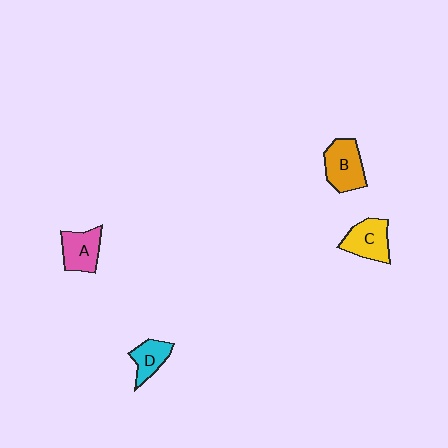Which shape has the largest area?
Shape B (orange).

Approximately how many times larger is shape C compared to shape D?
Approximately 1.3 times.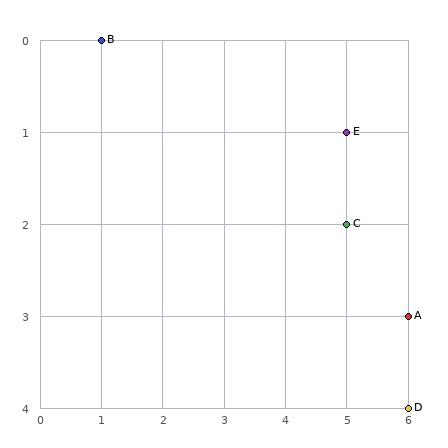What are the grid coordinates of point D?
Point D is at grid coordinates (6, 4).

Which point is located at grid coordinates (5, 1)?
Point E is at (5, 1).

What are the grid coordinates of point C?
Point C is at grid coordinates (5, 2).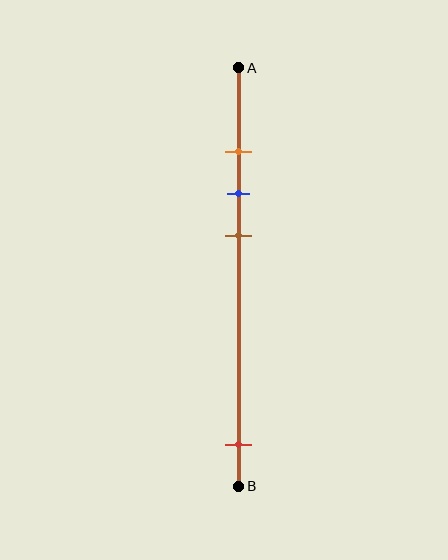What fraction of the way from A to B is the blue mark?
The blue mark is approximately 30% (0.3) of the way from A to B.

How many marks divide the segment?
There are 4 marks dividing the segment.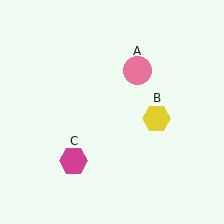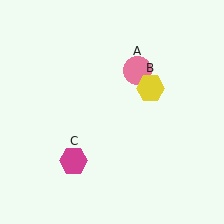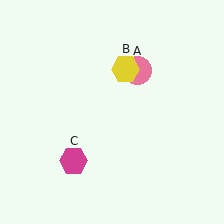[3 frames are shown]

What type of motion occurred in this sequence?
The yellow hexagon (object B) rotated counterclockwise around the center of the scene.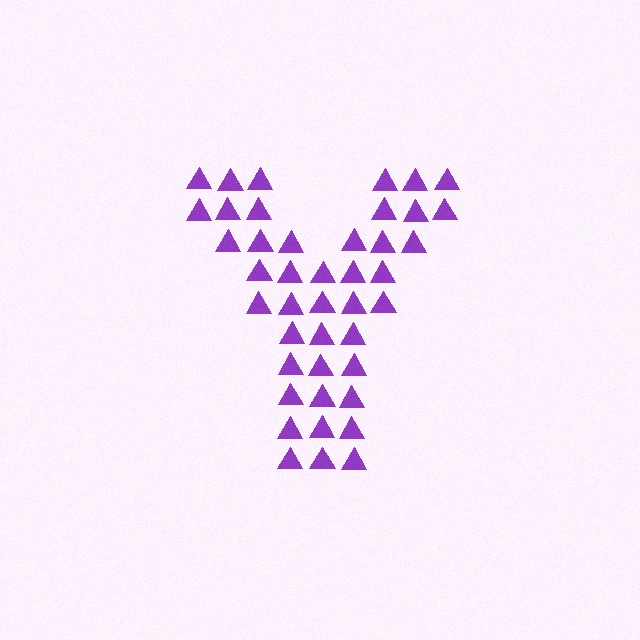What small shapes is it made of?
It is made of small triangles.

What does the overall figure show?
The overall figure shows the letter Y.